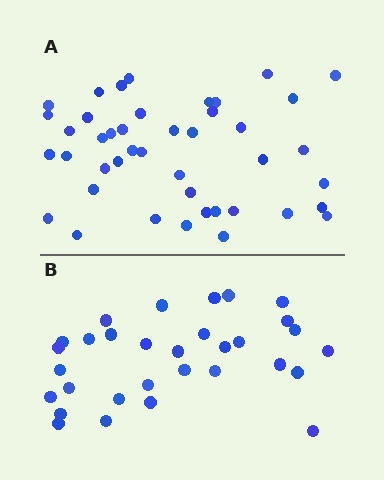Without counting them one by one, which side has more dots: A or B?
Region A (the top region) has more dots.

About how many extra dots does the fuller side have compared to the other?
Region A has roughly 12 or so more dots than region B.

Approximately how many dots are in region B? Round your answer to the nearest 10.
About 30 dots. (The exact count is 31, which rounds to 30.)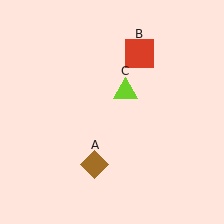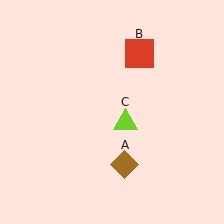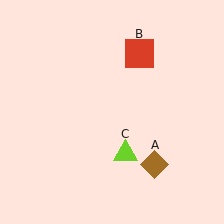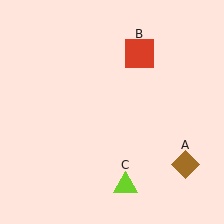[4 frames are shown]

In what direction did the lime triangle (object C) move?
The lime triangle (object C) moved down.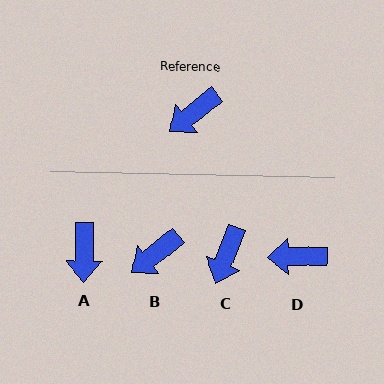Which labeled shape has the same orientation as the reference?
B.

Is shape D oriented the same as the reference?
No, it is off by about 37 degrees.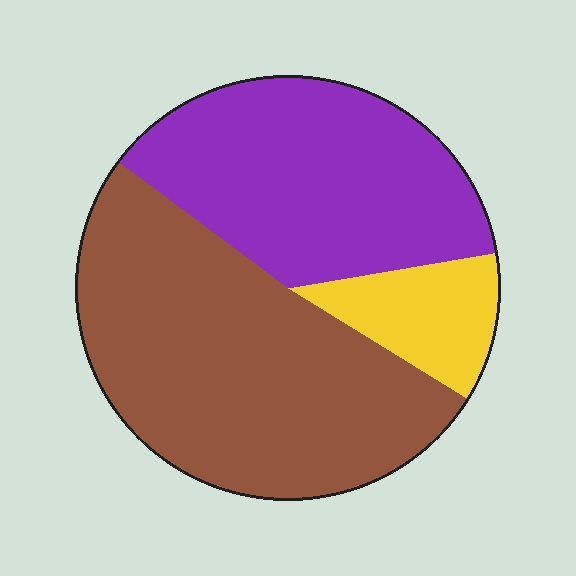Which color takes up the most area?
Brown, at roughly 50%.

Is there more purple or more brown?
Brown.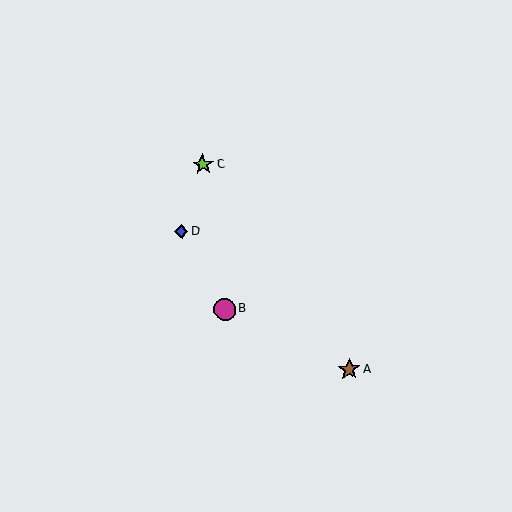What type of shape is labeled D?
Shape D is a blue diamond.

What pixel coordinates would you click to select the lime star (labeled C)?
Click at (203, 165) to select the lime star C.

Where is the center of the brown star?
The center of the brown star is at (349, 369).